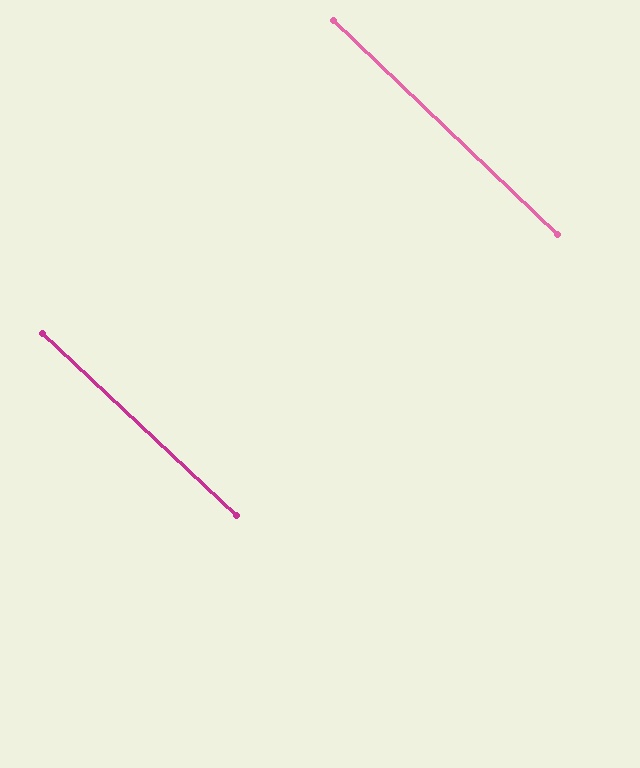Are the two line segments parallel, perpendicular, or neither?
Parallel — their directions differ by only 0.6°.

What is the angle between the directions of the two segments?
Approximately 1 degree.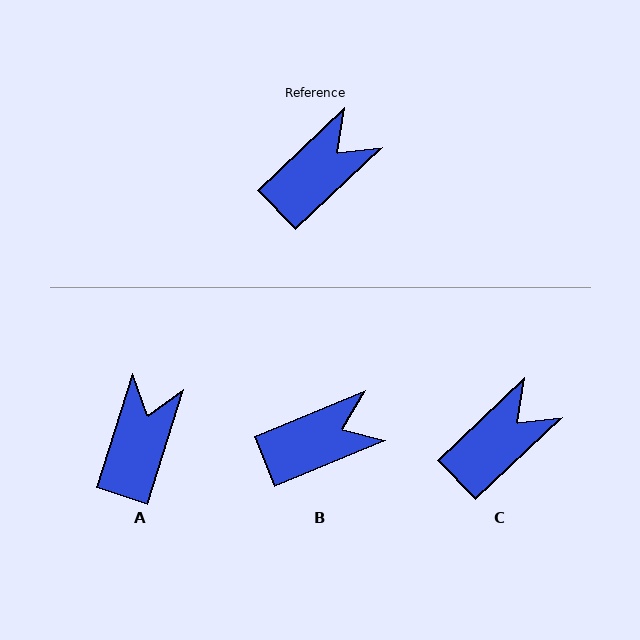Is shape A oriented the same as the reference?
No, it is off by about 29 degrees.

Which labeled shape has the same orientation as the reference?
C.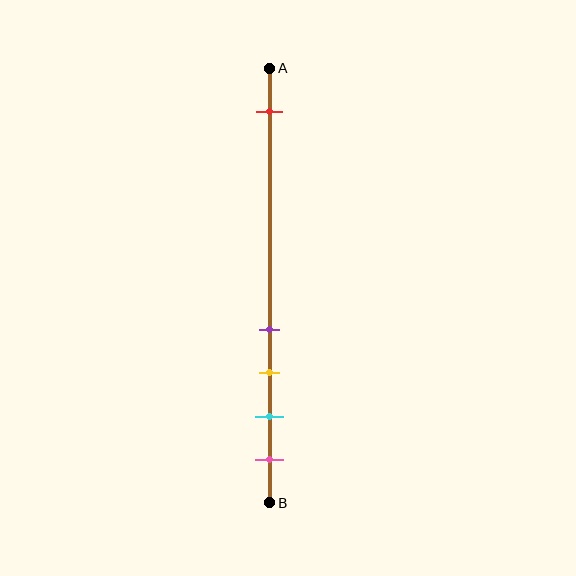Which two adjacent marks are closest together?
The purple and yellow marks are the closest adjacent pair.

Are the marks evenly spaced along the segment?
No, the marks are not evenly spaced.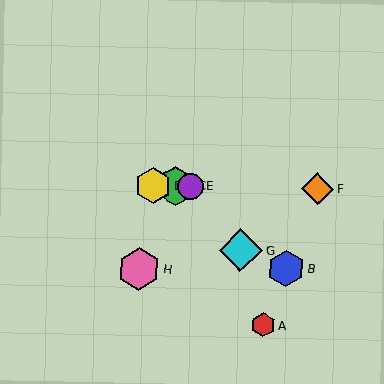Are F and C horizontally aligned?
Yes, both are at y≈189.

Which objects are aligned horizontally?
Objects C, D, E, F are aligned horizontally.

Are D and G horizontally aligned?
No, D is at y≈186 and G is at y≈250.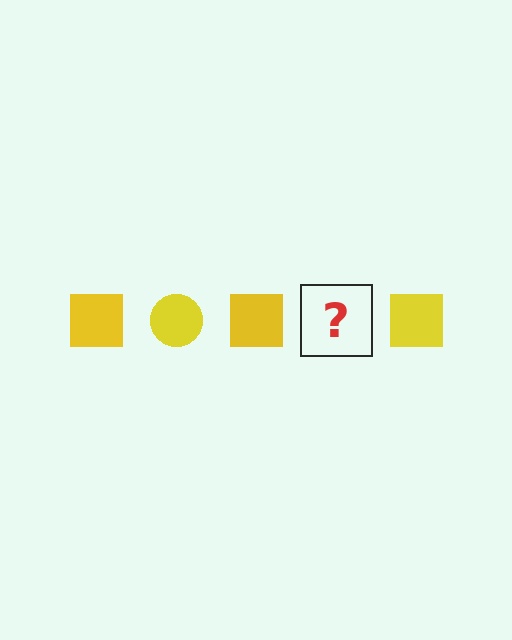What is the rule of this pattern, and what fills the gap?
The rule is that the pattern cycles through square, circle shapes in yellow. The gap should be filled with a yellow circle.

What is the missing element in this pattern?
The missing element is a yellow circle.